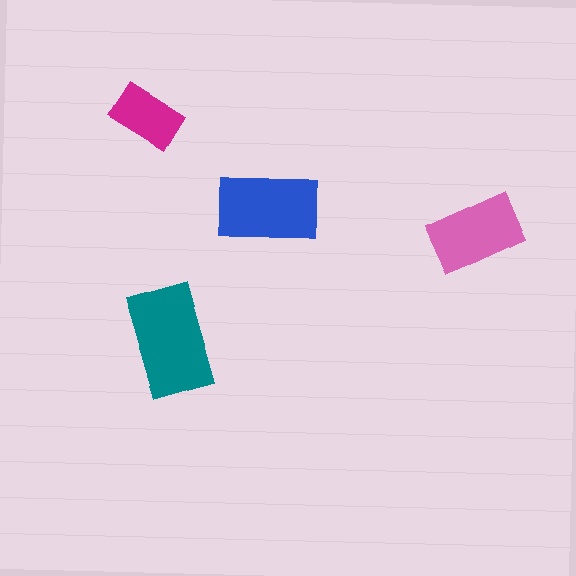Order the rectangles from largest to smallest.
the teal one, the blue one, the pink one, the magenta one.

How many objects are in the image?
There are 4 objects in the image.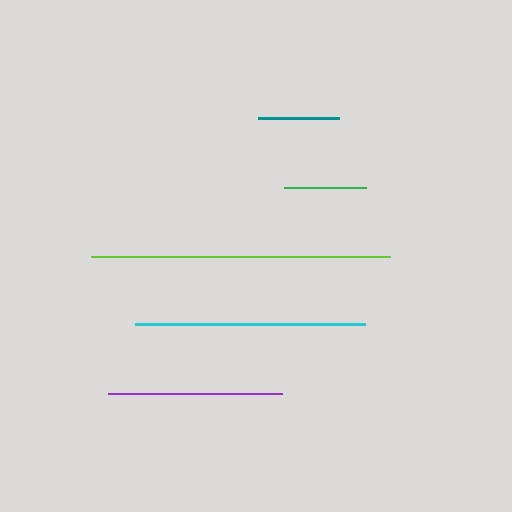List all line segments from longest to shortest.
From longest to shortest: lime, cyan, purple, green, teal.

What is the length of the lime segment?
The lime segment is approximately 299 pixels long.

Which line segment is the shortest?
The teal line is the shortest at approximately 81 pixels.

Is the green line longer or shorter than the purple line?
The purple line is longer than the green line.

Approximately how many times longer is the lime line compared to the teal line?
The lime line is approximately 3.7 times the length of the teal line.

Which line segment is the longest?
The lime line is the longest at approximately 299 pixels.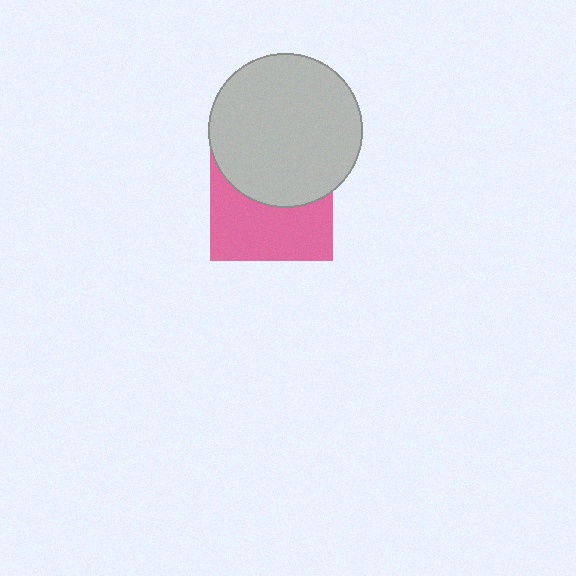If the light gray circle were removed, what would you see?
You would see the complete pink square.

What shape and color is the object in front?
The object in front is a light gray circle.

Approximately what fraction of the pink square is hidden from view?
Roughly 47% of the pink square is hidden behind the light gray circle.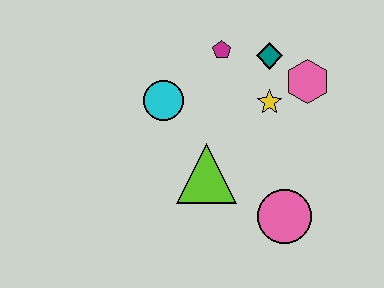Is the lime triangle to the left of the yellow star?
Yes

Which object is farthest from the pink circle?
The magenta pentagon is farthest from the pink circle.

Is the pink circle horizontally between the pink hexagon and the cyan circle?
Yes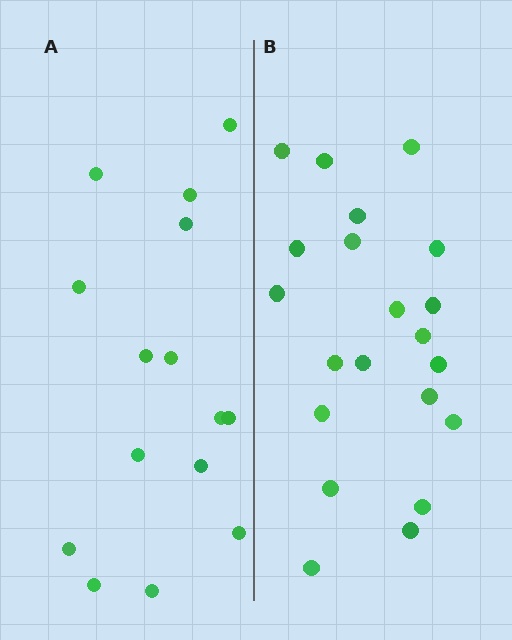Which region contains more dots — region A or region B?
Region B (the right region) has more dots.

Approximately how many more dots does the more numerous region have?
Region B has about 6 more dots than region A.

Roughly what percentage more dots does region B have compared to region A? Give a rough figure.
About 40% more.